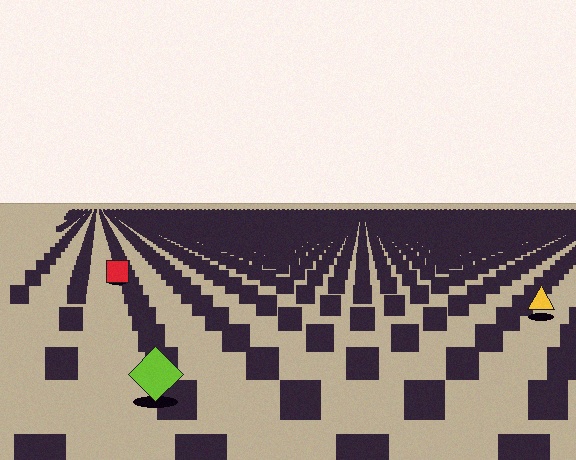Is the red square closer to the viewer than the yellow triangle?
No. The yellow triangle is closer — you can tell from the texture gradient: the ground texture is coarser near it.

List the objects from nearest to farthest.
From nearest to farthest: the lime diamond, the yellow triangle, the red square.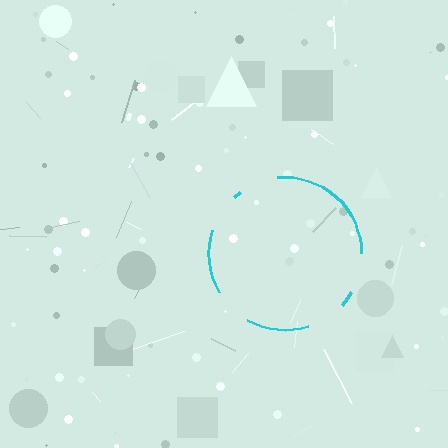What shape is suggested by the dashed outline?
The dashed outline suggests a circle.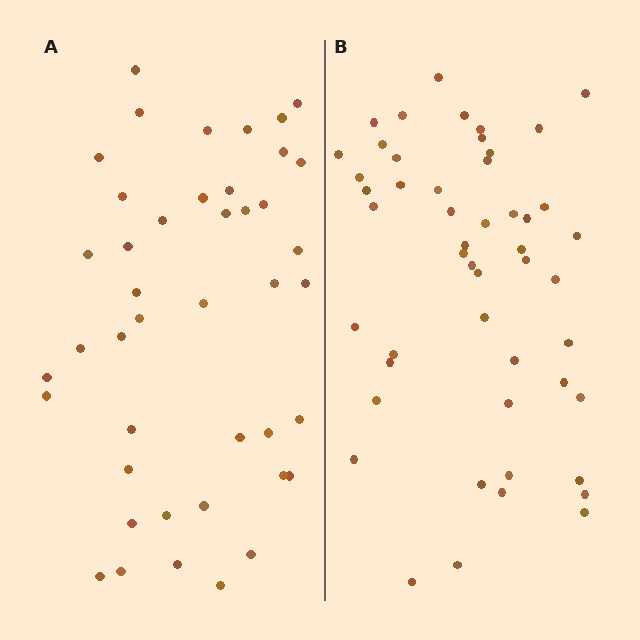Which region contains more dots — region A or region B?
Region B (the right region) has more dots.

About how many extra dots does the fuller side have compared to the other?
Region B has roughly 8 or so more dots than region A.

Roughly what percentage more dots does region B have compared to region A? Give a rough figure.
About 15% more.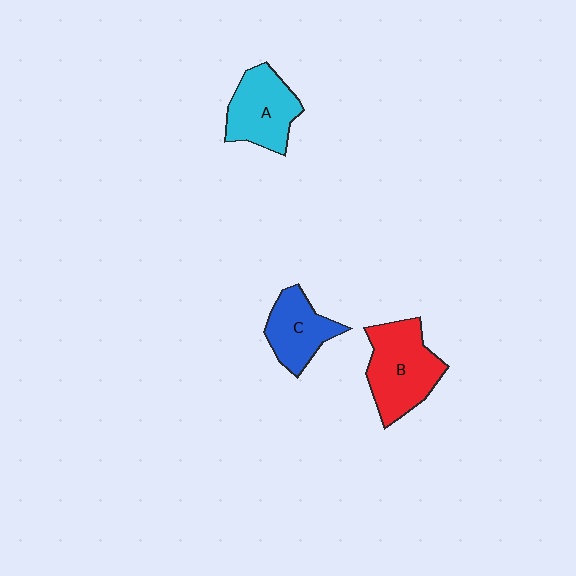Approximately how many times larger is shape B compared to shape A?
Approximately 1.2 times.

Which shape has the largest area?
Shape B (red).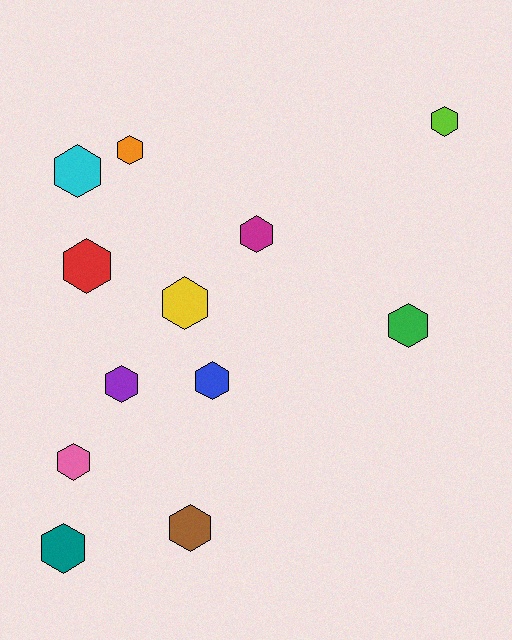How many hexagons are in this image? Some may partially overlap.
There are 12 hexagons.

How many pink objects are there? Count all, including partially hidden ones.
There is 1 pink object.